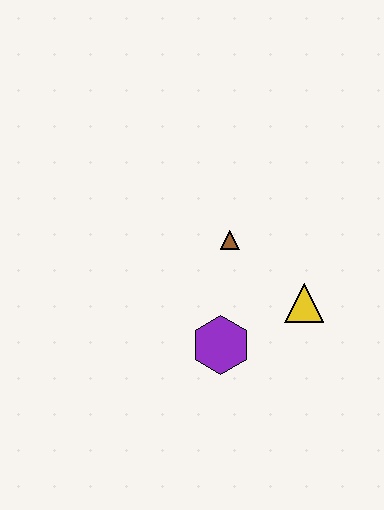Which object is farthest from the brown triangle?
The purple hexagon is farthest from the brown triangle.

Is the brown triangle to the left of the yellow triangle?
Yes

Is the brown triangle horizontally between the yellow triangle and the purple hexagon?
Yes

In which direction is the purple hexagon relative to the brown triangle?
The purple hexagon is below the brown triangle.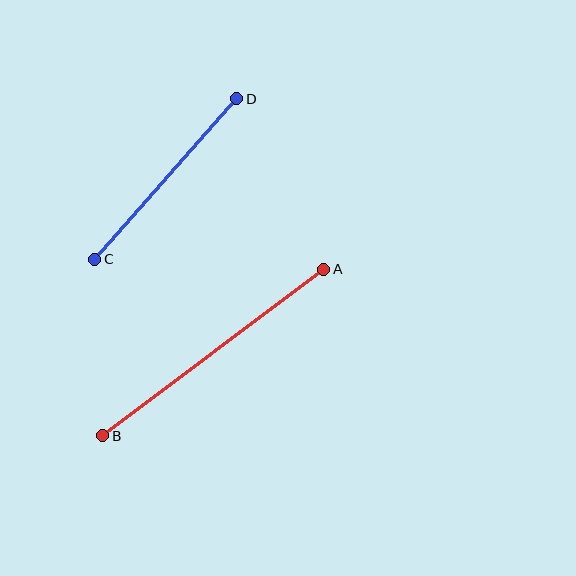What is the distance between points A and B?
The distance is approximately 277 pixels.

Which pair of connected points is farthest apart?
Points A and B are farthest apart.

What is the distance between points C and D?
The distance is approximately 214 pixels.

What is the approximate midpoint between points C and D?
The midpoint is at approximately (166, 179) pixels.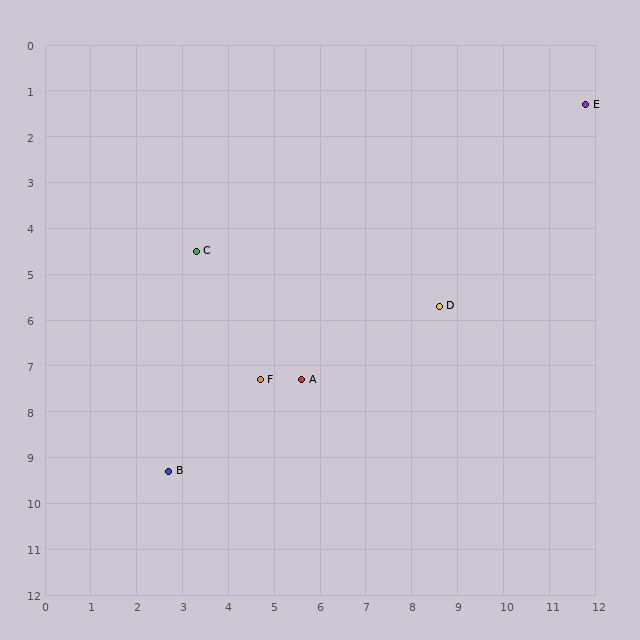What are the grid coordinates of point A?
Point A is at approximately (5.6, 7.3).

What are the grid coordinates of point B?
Point B is at approximately (2.7, 9.3).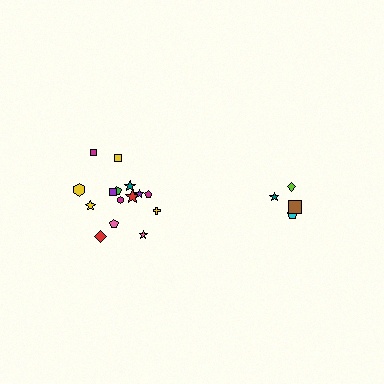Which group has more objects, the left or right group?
The left group.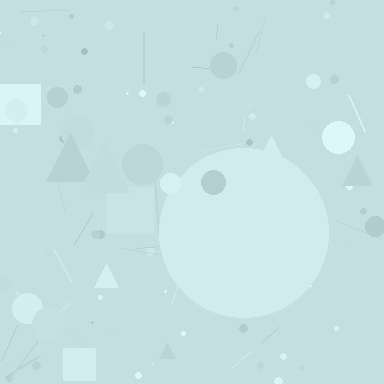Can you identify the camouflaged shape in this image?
The camouflaged shape is a circle.